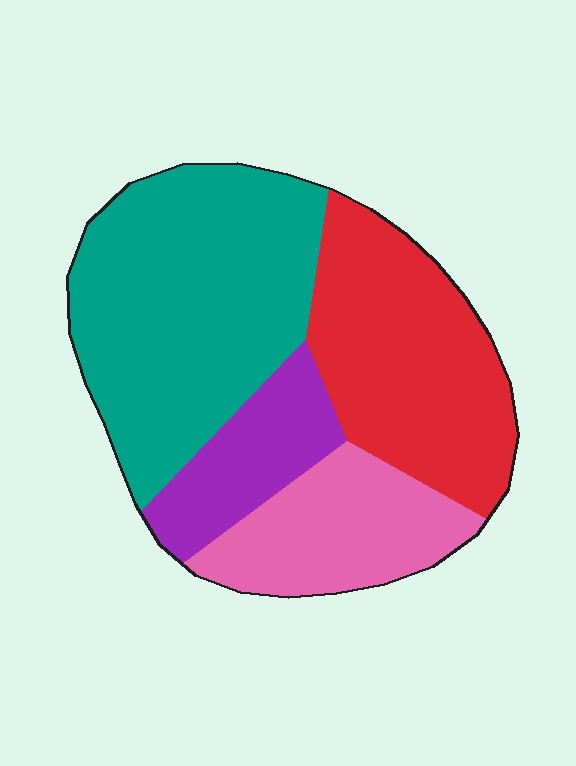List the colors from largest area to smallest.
From largest to smallest: teal, red, pink, purple.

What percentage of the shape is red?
Red covers 29% of the shape.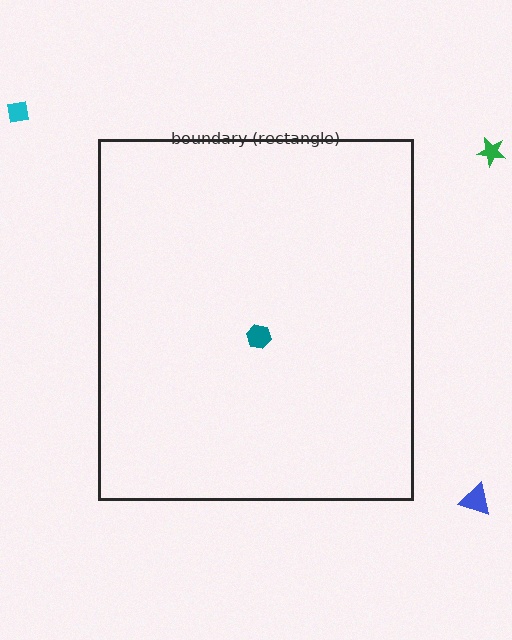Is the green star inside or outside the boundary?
Outside.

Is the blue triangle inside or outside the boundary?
Outside.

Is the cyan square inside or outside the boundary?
Outside.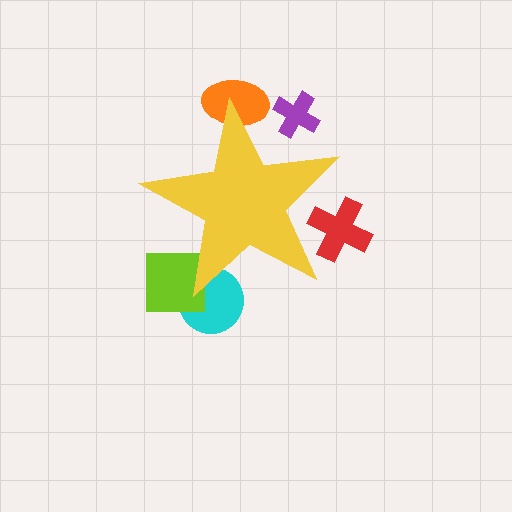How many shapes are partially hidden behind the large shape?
6 shapes are partially hidden.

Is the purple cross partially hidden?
Yes, the purple cross is partially hidden behind the yellow star.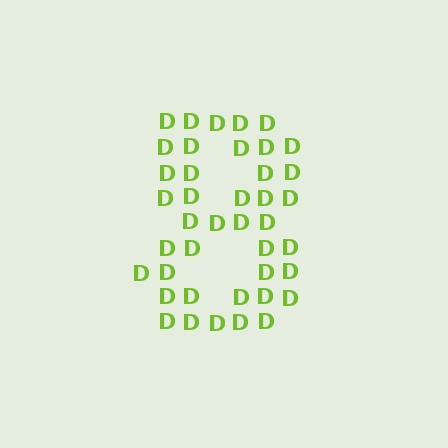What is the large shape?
The large shape is the digit 8.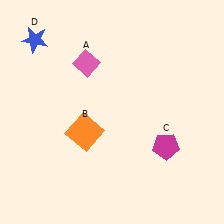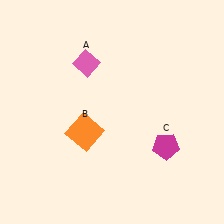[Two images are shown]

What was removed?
The blue star (D) was removed in Image 2.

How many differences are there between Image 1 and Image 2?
There is 1 difference between the two images.